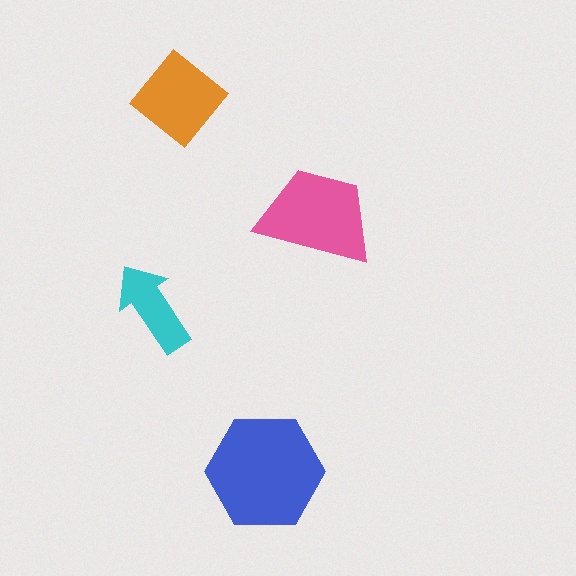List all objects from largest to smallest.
The blue hexagon, the pink trapezoid, the orange diamond, the cyan arrow.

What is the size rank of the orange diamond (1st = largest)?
3rd.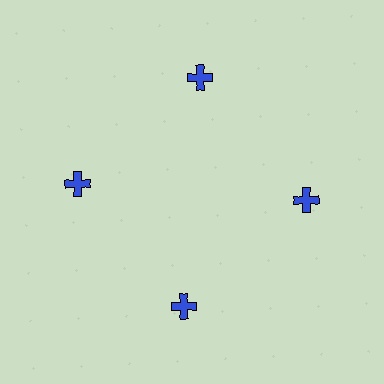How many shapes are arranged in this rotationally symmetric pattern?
There are 4 shapes, arranged in 4 groups of 1.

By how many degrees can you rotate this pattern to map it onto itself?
The pattern maps onto itself every 90 degrees of rotation.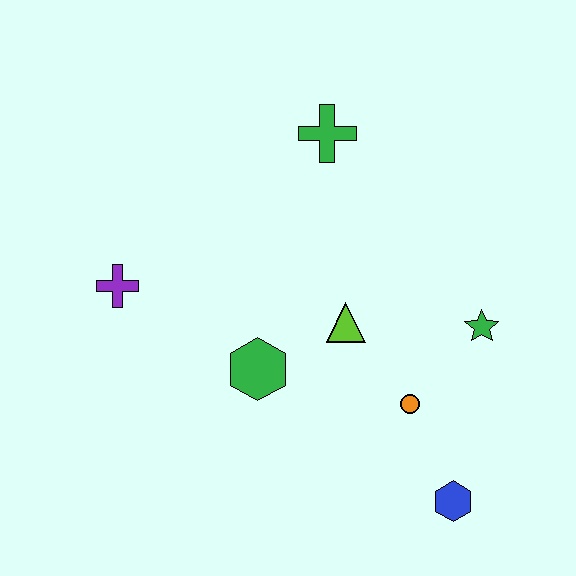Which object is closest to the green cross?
The lime triangle is closest to the green cross.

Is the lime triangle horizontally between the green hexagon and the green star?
Yes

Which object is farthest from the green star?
The purple cross is farthest from the green star.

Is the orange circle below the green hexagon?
Yes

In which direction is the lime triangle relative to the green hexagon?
The lime triangle is to the right of the green hexagon.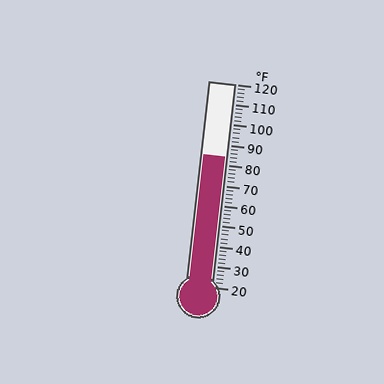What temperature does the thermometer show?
The thermometer shows approximately 84°F.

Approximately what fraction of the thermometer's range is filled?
The thermometer is filled to approximately 65% of its range.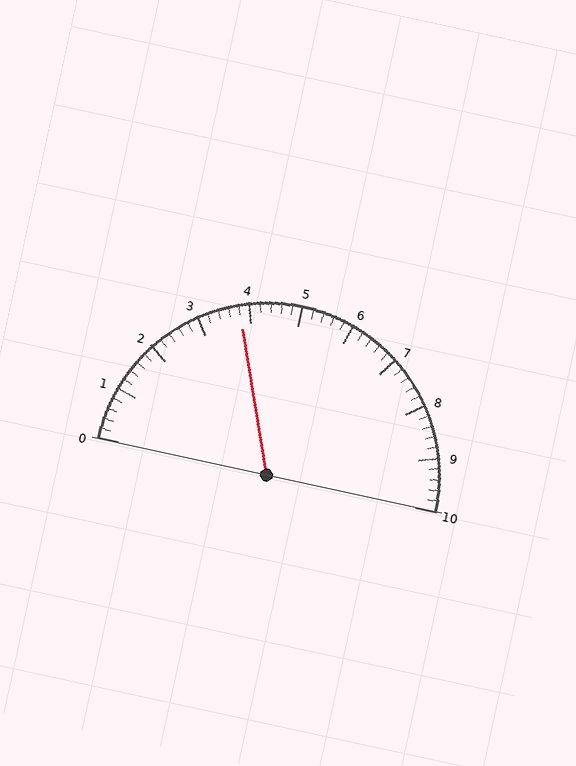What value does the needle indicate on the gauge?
The needle indicates approximately 3.8.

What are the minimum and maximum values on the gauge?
The gauge ranges from 0 to 10.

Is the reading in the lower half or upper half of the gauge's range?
The reading is in the lower half of the range (0 to 10).